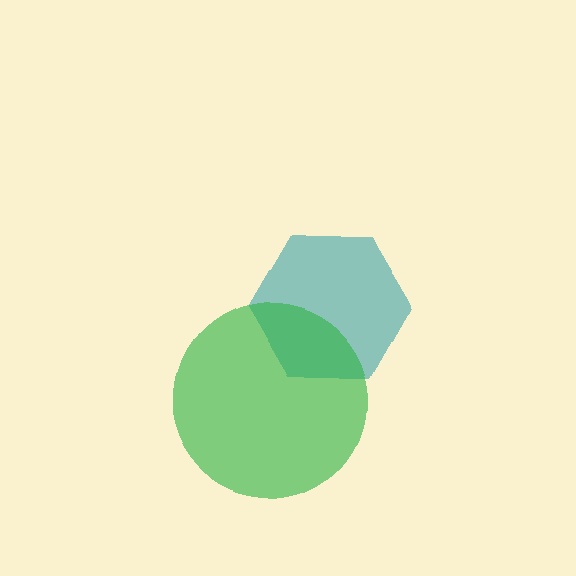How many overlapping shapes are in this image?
There are 2 overlapping shapes in the image.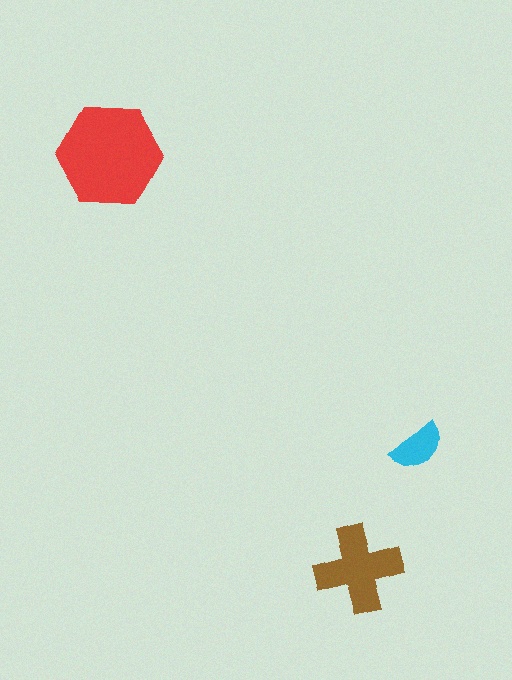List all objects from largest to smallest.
The red hexagon, the brown cross, the cyan semicircle.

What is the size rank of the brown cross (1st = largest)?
2nd.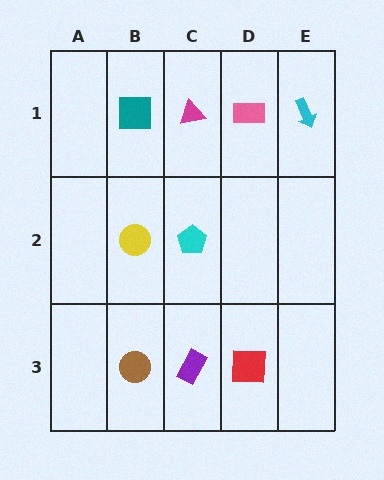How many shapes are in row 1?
4 shapes.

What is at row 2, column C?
A cyan pentagon.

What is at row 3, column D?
A red square.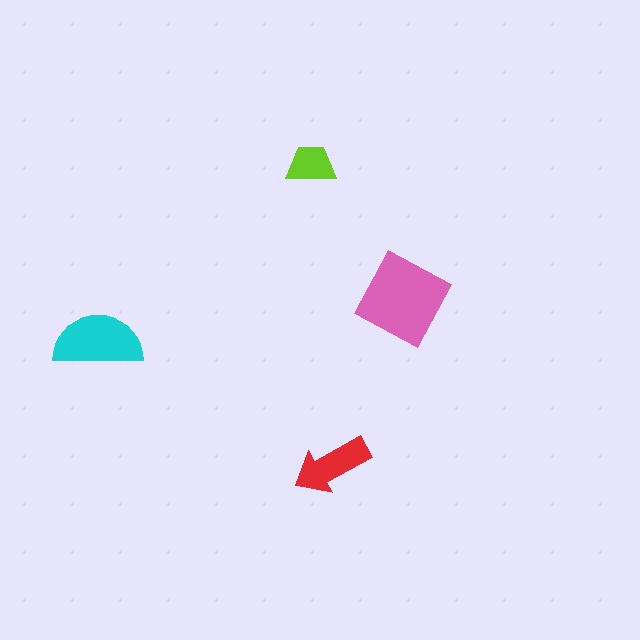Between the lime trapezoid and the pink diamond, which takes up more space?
The pink diamond.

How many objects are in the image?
There are 4 objects in the image.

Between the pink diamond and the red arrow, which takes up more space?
The pink diamond.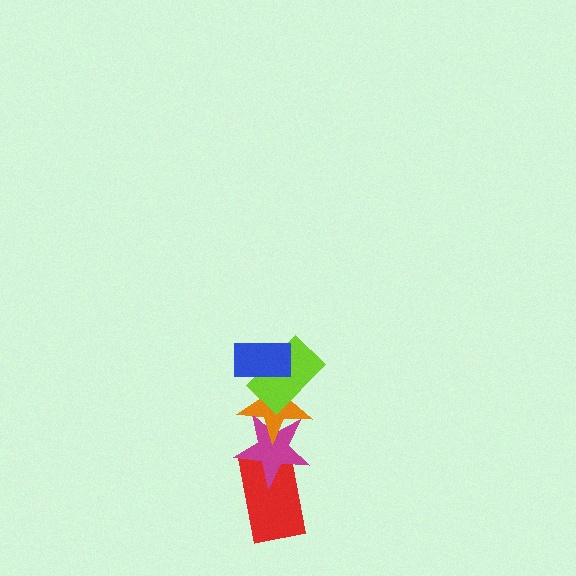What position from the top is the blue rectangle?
The blue rectangle is 1st from the top.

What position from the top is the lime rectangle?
The lime rectangle is 2nd from the top.